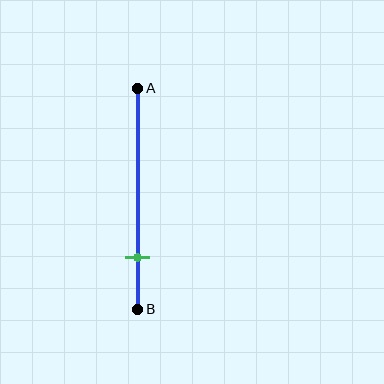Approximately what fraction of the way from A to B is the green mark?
The green mark is approximately 75% of the way from A to B.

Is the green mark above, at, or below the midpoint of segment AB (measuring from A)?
The green mark is below the midpoint of segment AB.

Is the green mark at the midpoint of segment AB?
No, the mark is at about 75% from A, not at the 50% midpoint.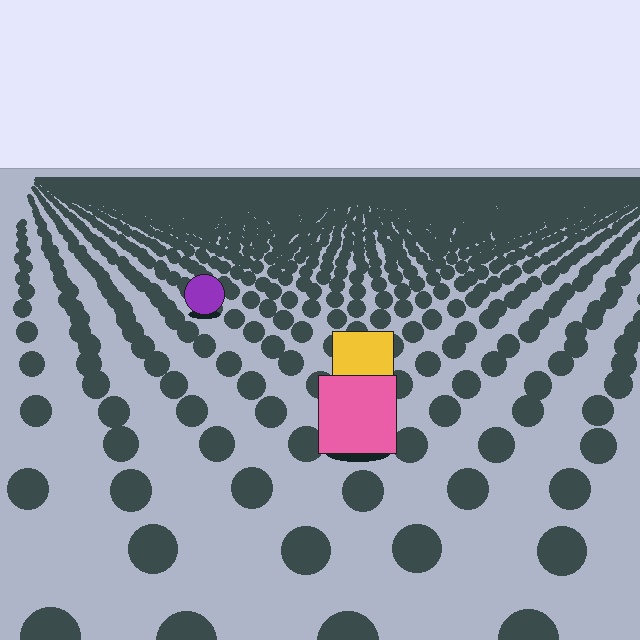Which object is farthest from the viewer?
The purple circle is farthest from the viewer. It appears smaller and the ground texture around it is denser.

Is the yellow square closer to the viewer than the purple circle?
Yes. The yellow square is closer — you can tell from the texture gradient: the ground texture is coarser near it.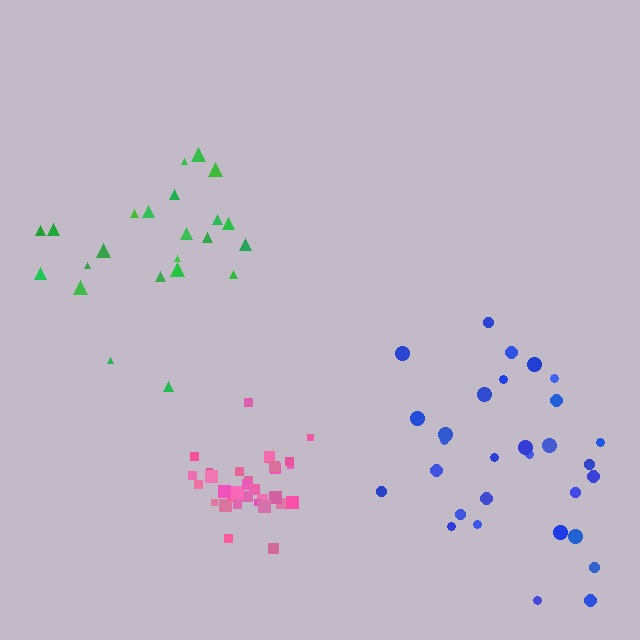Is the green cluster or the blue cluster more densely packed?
Blue.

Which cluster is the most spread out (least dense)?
Green.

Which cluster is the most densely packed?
Pink.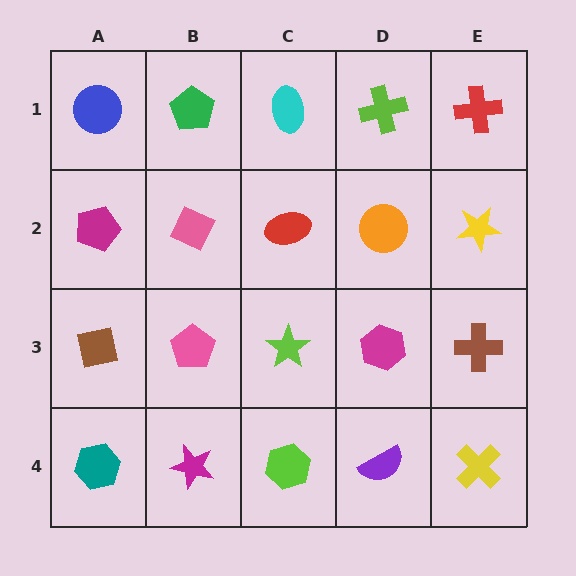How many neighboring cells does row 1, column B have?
3.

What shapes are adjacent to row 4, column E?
A brown cross (row 3, column E), a purple semicircle (row 4, column D).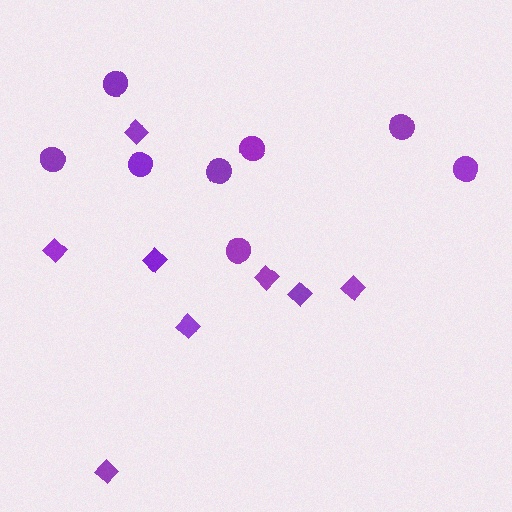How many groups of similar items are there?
There are 2 groups: one group of diamonds (8) and one group of circles (8).